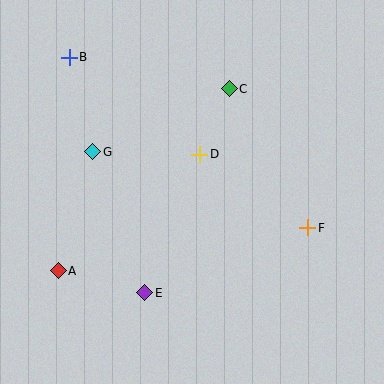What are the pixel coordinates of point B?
Point B is at (69, 57).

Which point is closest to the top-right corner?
Point C is closest to the top-right corner.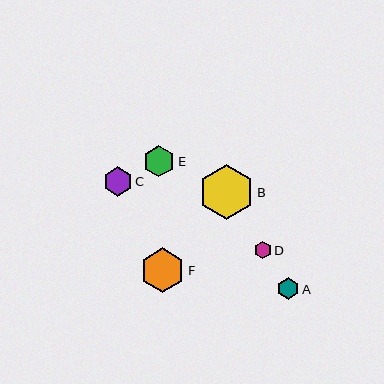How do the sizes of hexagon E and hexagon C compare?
Hexagon E and hexagon C are approximately the same size.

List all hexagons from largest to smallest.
From largest to smallest: B, F, E, C, A, D.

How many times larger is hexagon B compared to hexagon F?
Hexagon B is approximately 1.2 times the size of hexagon F.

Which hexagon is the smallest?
Hexagon D is the smallest with a size of approximately 17 pixels.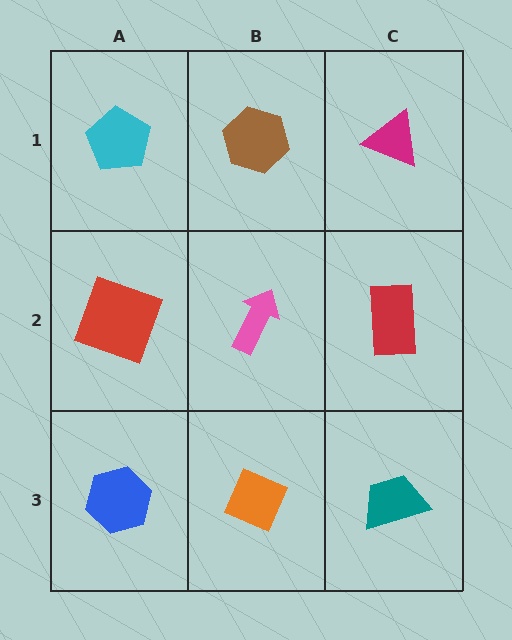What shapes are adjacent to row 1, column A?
A red square (row 2, column A), a brown hexagon (row 1, column B).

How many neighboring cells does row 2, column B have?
4.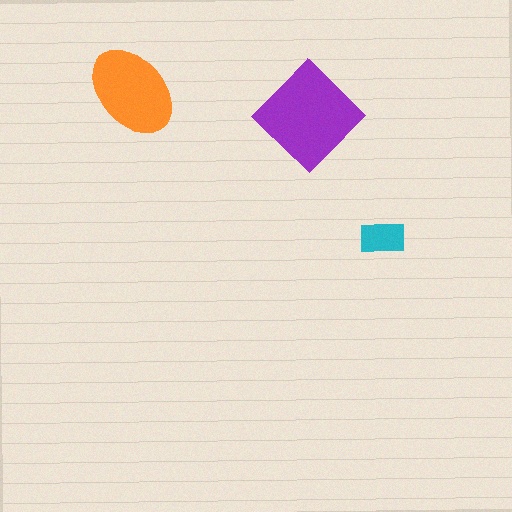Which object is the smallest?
The cyan rectangle.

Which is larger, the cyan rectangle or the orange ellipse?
The orange ellipse.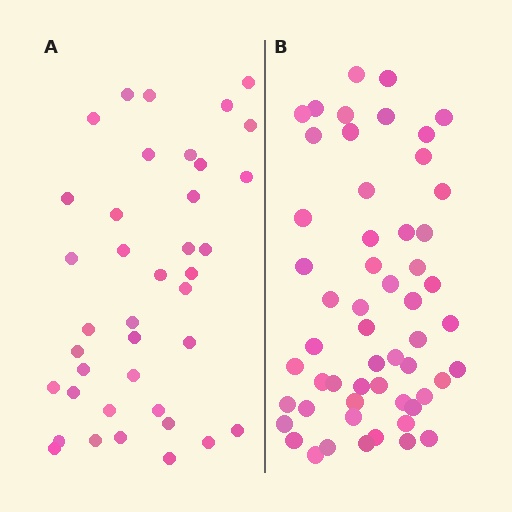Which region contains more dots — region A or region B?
Region B (the right region) has more dots.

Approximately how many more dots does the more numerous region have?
Region B has approximately 15 more dots than region A.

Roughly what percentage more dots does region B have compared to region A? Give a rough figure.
About 40% more.